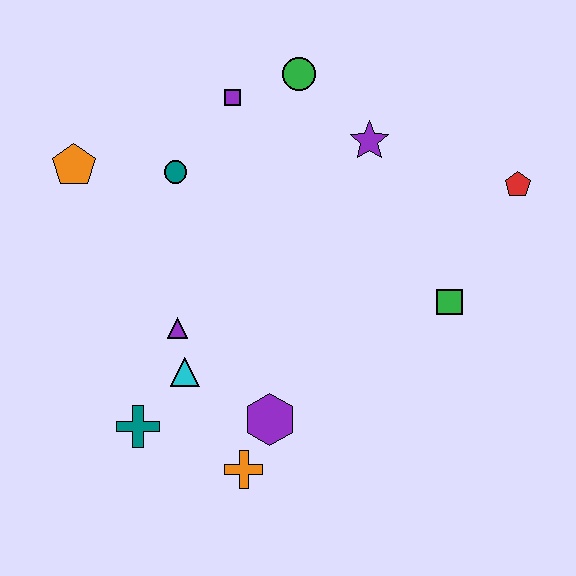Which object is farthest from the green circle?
The orange cross is farthest from the green circle.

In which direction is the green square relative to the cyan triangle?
The green square is to the right of the cyan triangle.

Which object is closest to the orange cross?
The purple hexagon is closest to the orange cross.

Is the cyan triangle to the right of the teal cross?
Yes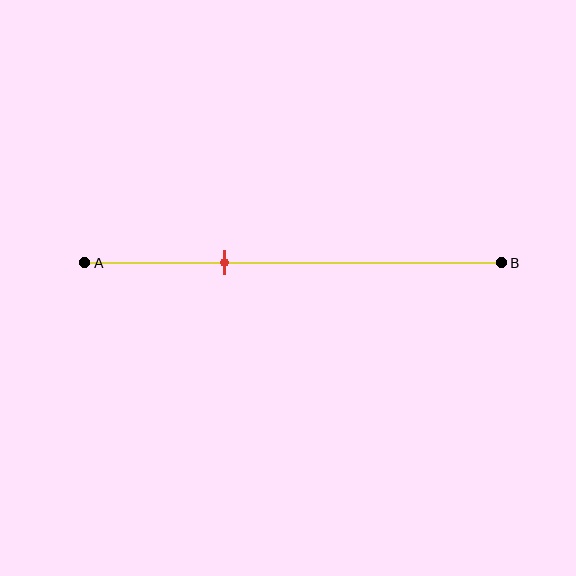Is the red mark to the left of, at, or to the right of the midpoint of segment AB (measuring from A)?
The red mark is to the left of the midpoint of segment AB.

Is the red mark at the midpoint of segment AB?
No, the mark is at about 35% from A, not at the 50% midpoint.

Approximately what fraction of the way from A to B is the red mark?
The red mark is approximately 35% of the way from A to B.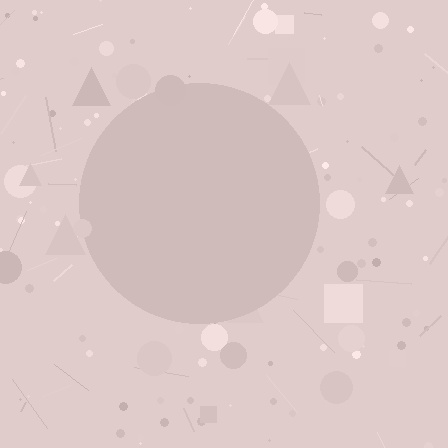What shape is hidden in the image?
A circle is hidden in the image.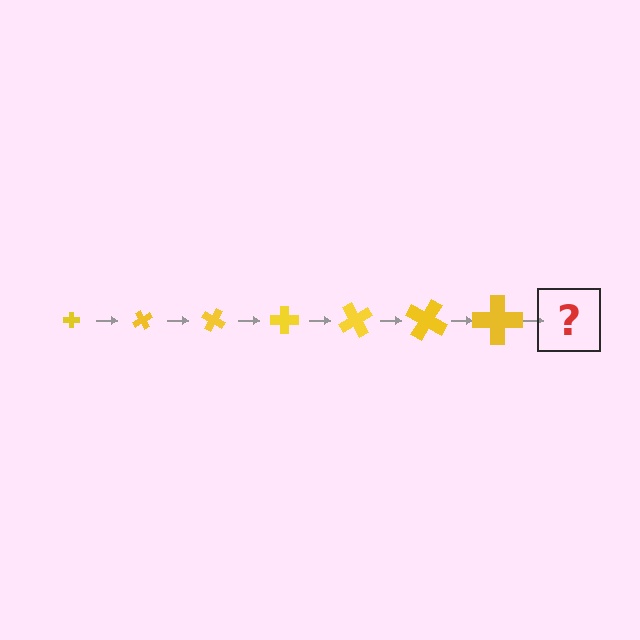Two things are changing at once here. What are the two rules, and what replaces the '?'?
The two rules are that the cross grows larger each step and it rotates 60 degrees each step. The '?' should be a cross, larger than the previous one and rotated 420 degrees from the start.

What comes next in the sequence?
The next element should be a cross, larger than the previous one and rotated 420 degrees from the start.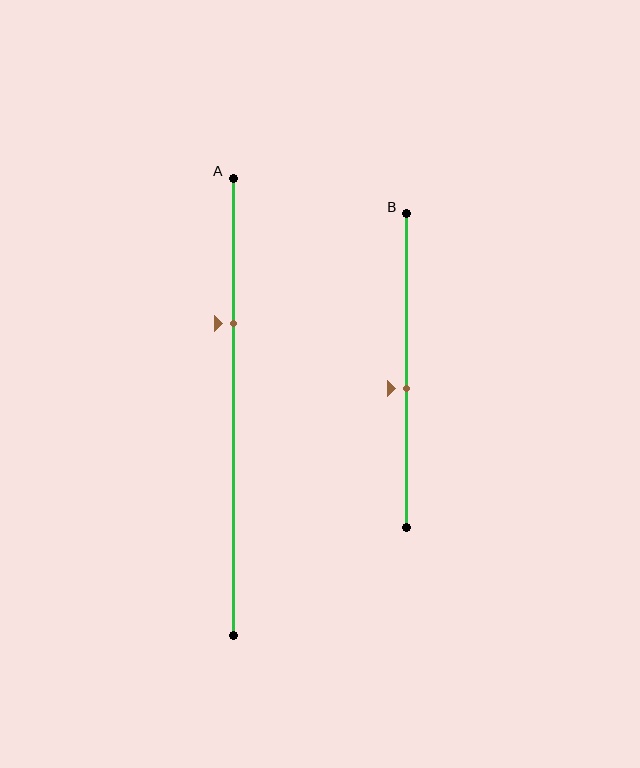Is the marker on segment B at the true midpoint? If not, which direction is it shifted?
No, the marker on segment B is shifted downward by about 6% of the segment length.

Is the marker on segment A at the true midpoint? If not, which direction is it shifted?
No, the marker on segment A is shifted upward by about 18% of the segment length.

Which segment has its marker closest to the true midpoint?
Segment B has its marker closest to the true midpoint.